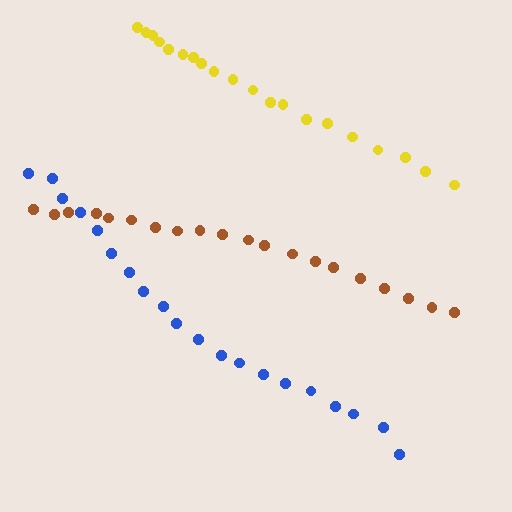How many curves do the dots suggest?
There are 3 distinct paths.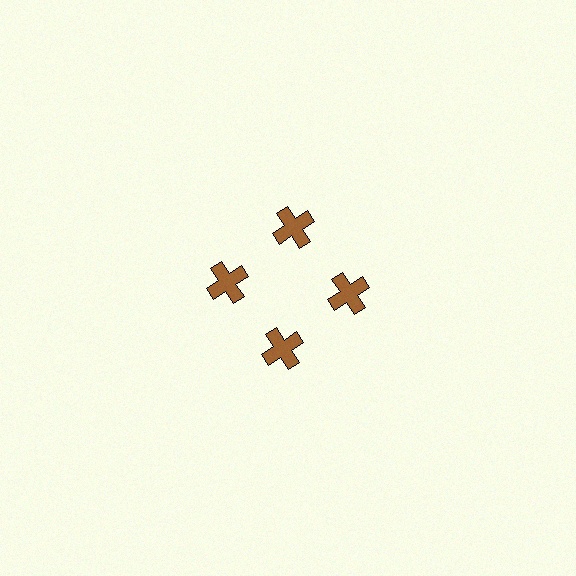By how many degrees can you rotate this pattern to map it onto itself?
The pattern maps onto itself every 90 degrees of rotation.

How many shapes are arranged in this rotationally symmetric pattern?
There are 4 shapes, arranged in 4 groups of 1.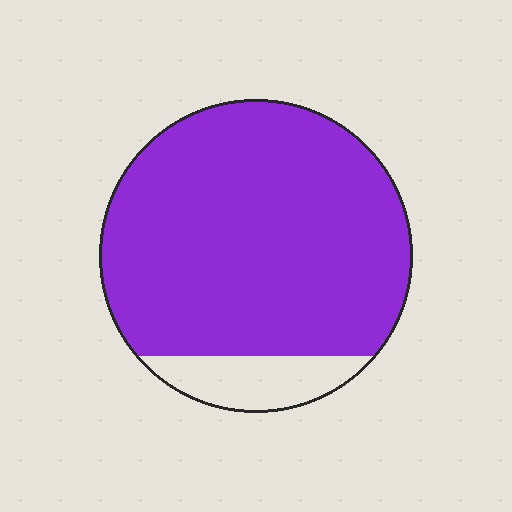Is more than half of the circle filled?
Yes.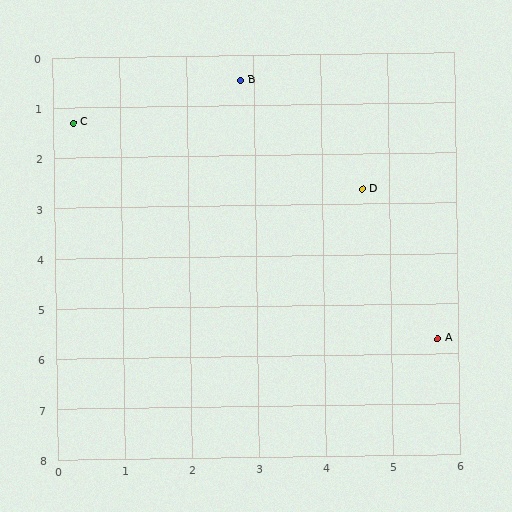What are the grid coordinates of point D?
Point D is at approximately (4.6, 2.7).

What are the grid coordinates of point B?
Point B is at approximately (2.8, 0.5).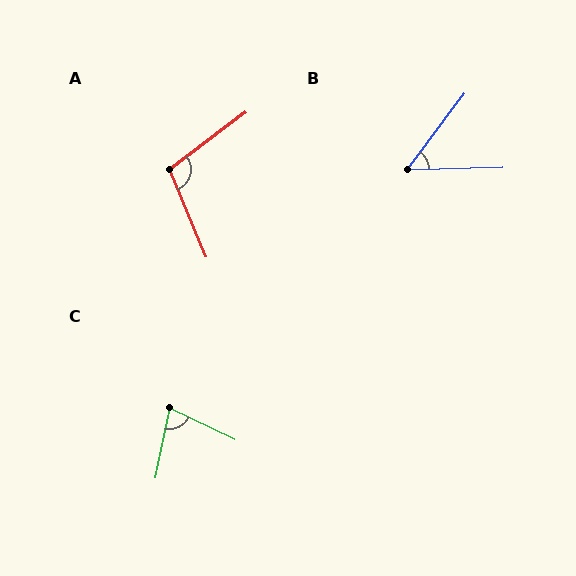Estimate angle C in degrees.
Approximately 76 degrees.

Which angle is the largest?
A, at approximately 104 degrees.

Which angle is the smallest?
B, at approximately 52 degrees.